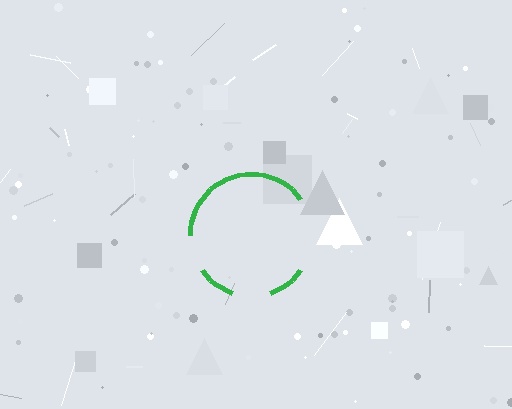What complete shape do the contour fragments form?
The contour fragments form a circle.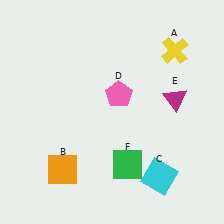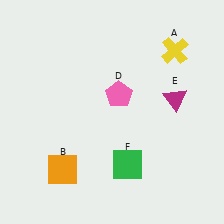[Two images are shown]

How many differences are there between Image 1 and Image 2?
There is 1 difference between the two images.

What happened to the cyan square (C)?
The cyan square (C) was removed in Image 2. It was in the bottom-right area of Image 1.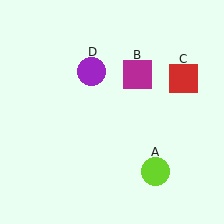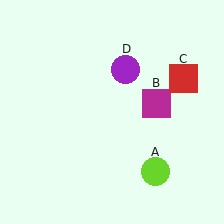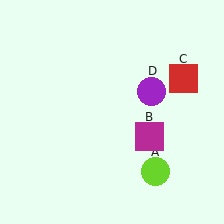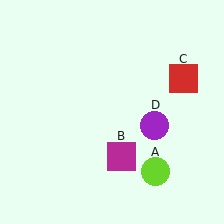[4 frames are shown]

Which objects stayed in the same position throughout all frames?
Lime circle (object A) and red square (object C) remained stationary.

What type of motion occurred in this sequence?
The magenta square (object B), purple circle (object D) rotated clockwise around the center of the scene.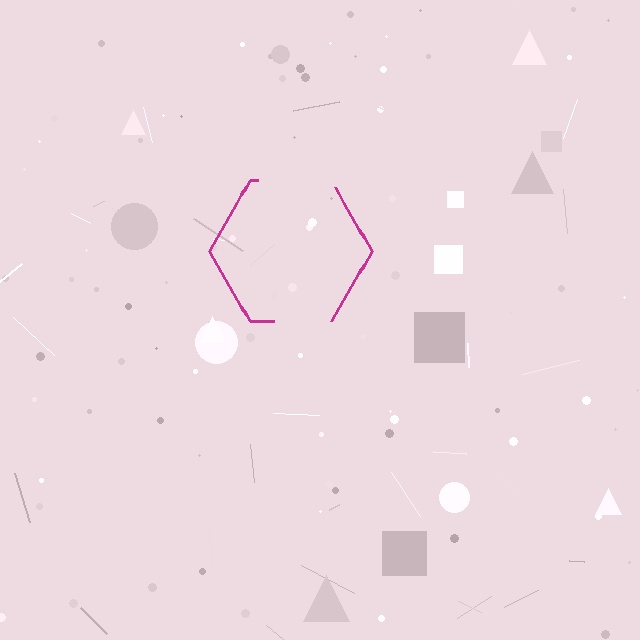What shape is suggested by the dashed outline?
The dashed outline suggests a hexagon.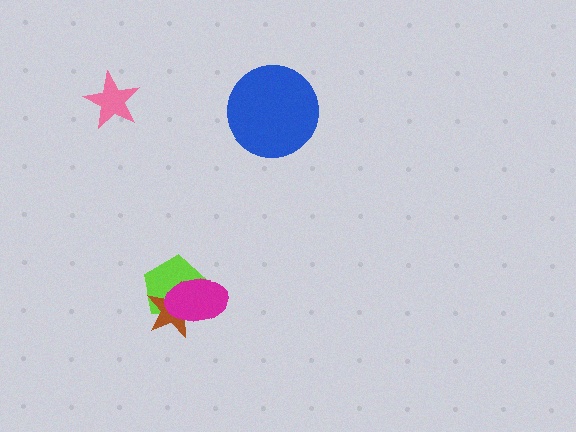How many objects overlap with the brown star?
2 objects overlap with the brown star.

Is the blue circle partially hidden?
No, no other shape covers it.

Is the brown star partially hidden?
Yes, it is partially covered by another shape.